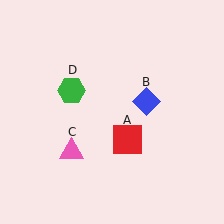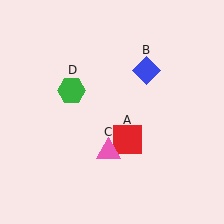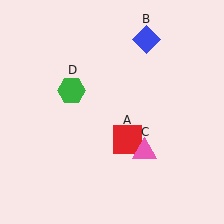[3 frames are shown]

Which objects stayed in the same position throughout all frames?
Red square (object A) and green hexagon (object D) remained stationary.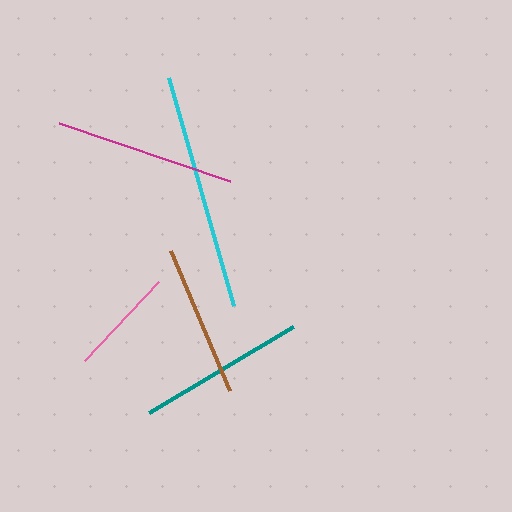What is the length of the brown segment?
The brown segment is approximately 152 pixels long.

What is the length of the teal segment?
The teal segment is approximately 168 pixels long.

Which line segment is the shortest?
The pink line is the shortest at approximately 109 pixels.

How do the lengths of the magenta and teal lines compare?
The magenta and teal lines are approximately the same length.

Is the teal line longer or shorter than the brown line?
The teal line is longer than the brown line.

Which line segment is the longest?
The cyan line is the longest at approximately 237 pixels.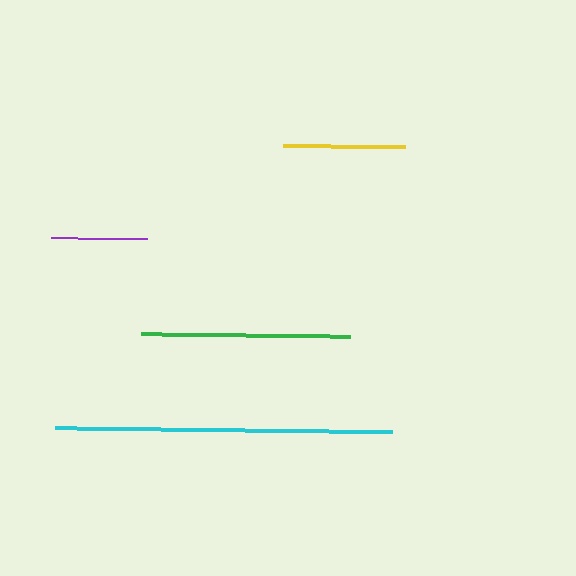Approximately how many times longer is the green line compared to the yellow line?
The green line is approximately 1.7 times the length of the yellow line.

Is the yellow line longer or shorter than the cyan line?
The cyan line is longer than the yellow line.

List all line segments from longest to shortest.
From longest to shortest: cyan, green, yellow, purple.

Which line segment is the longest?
The cyan line is the longest at approximately 338 pixels.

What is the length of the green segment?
The green segment is approximately 209 pixels long.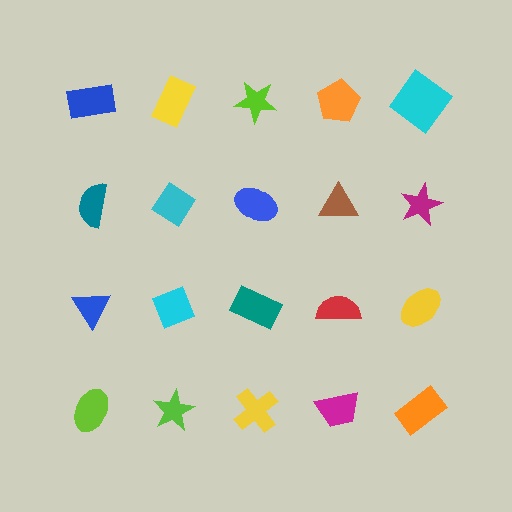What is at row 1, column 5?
A cyan diamond.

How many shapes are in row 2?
5 shapes.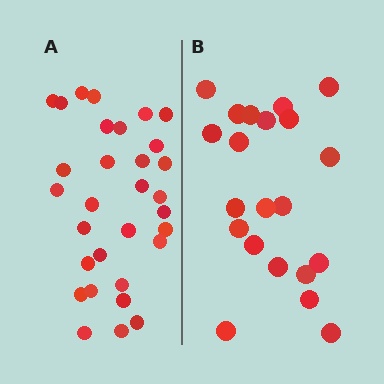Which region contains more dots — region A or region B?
Region A (the left region) has more dots.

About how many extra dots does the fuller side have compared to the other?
Region A has roughly 10 or so more dots than region B.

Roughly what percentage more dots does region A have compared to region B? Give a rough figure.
About 50% more.